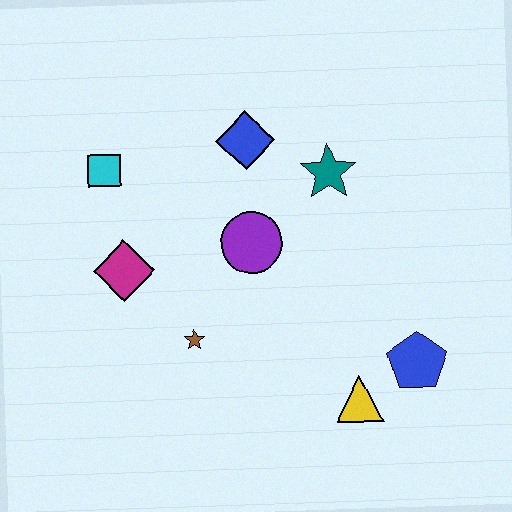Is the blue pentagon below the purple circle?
Yes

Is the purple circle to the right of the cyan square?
Yes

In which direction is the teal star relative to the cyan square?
The teal star is to the right of the cyan square.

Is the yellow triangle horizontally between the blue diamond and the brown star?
No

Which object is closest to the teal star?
The blue diamond is closest to the teal star.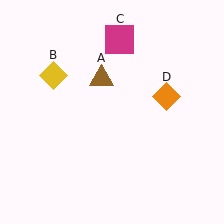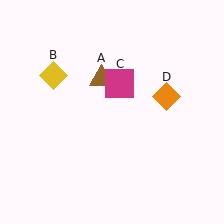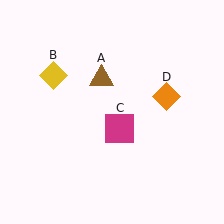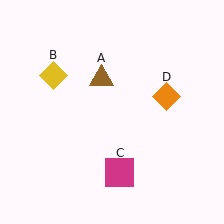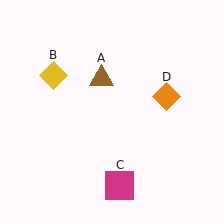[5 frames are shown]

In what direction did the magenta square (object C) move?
The magenta square (object C) moved down.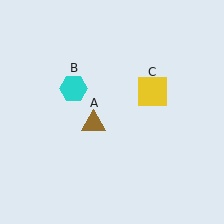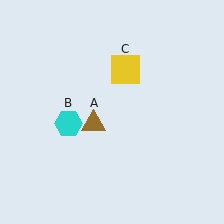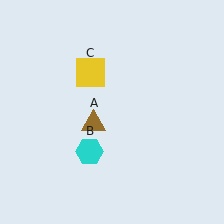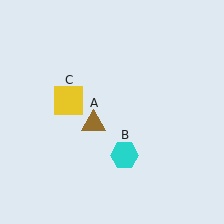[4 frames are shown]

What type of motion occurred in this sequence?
The cyan hexagon (object B), yellow square (object C) rotated counterclockwise around the center of the scene.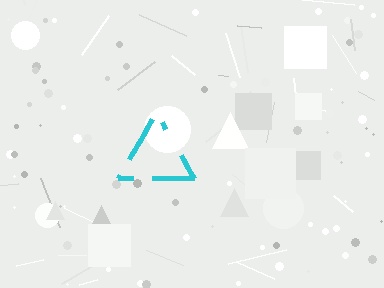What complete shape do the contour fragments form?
The contour fragments form a triangle.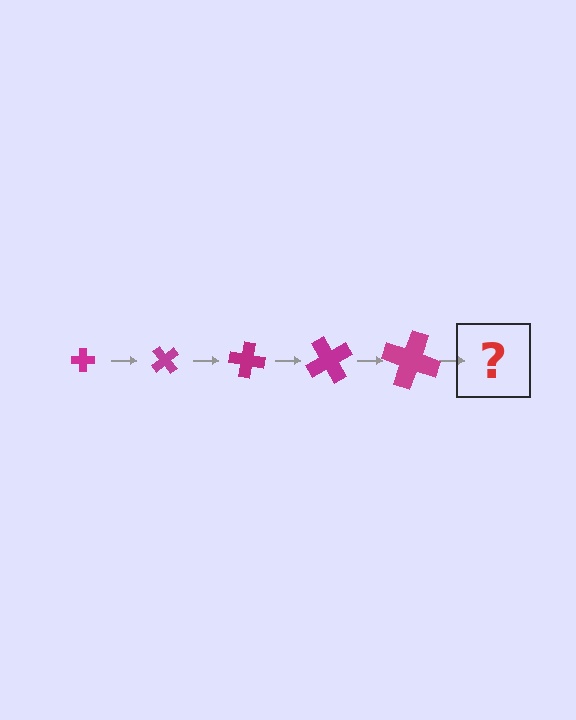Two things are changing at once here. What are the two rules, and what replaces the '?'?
The two rules are that the cross grows larger each step and it rotates 50 degrees each step. The '?' should be a cross, larger than the previous one and rotated 250 degrees from the start.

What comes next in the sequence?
The next element should be a cross, larger than the previous one and rotated 250 degrees from the start.